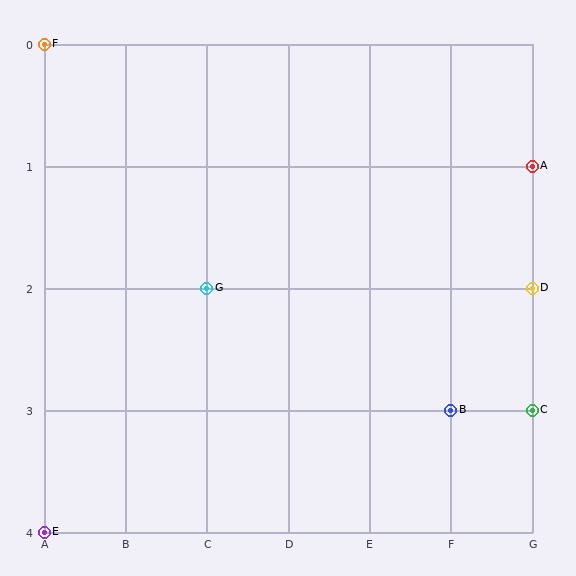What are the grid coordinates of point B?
Point B is at grid coordinates (F, 3).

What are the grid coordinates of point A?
Point A is at grid coordinates (G, 1).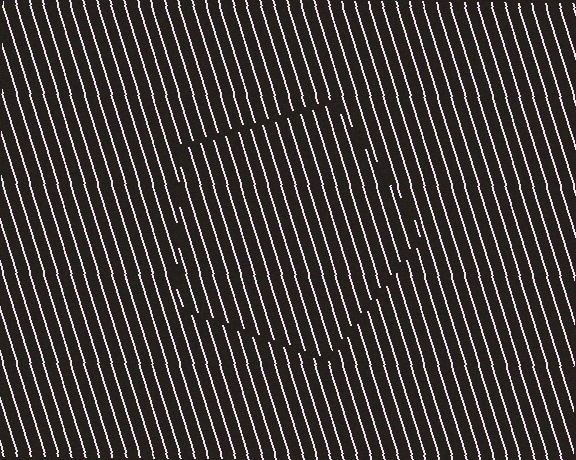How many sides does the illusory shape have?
5 sides — the line-ends trace a pentagon.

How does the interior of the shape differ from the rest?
The interior of the shape contains the same grating, shifted by half a period — the contour is defined by the phase discontinuity where line-ends from the inner and outer gratings abut.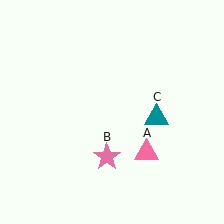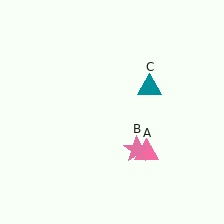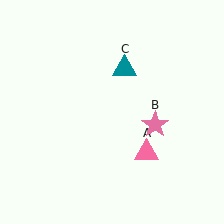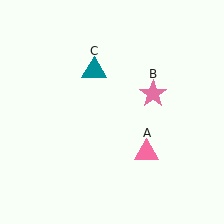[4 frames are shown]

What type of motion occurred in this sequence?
The pink star (object B), teal triangle (object C) rotated counterclockwise around the center of the scene.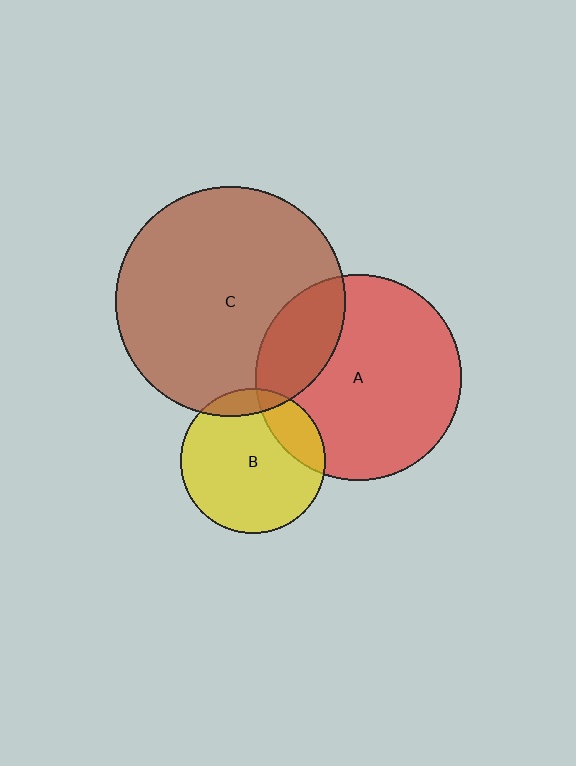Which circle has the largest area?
Circle C (brown).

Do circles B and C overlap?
Yes.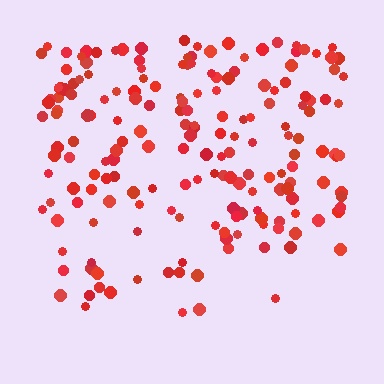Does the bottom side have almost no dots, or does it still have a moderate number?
Still a moderate number, just noticeably fewer than the top.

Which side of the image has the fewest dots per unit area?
The bottom.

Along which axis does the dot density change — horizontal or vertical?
Vertical.